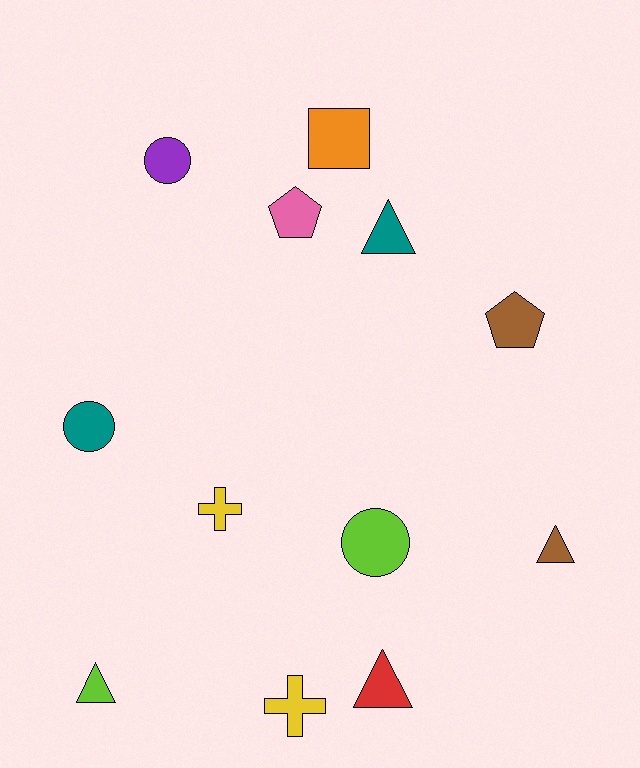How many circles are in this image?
There are 3 circles.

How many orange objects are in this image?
There is 1 orange object.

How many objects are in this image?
There are 12 objects.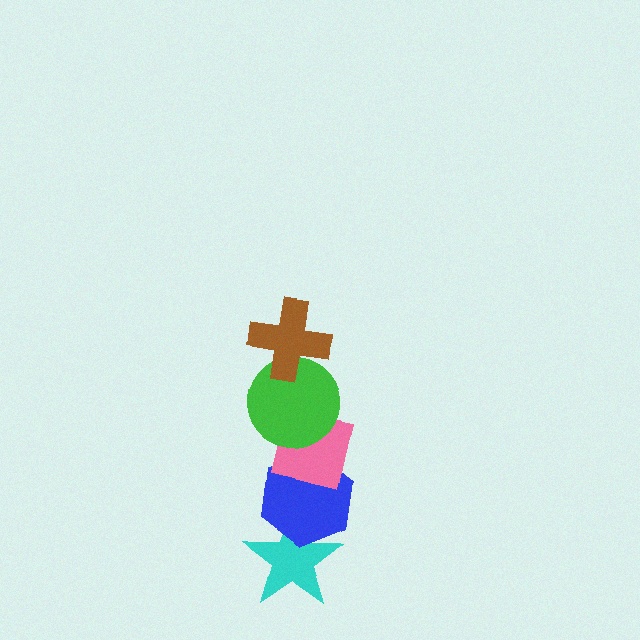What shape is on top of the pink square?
The green circle is on top of the pink square.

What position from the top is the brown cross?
The brown cross is 1st from the top.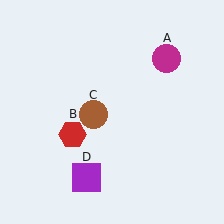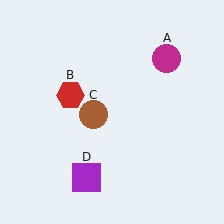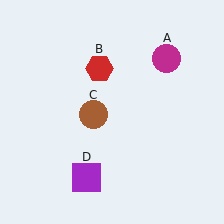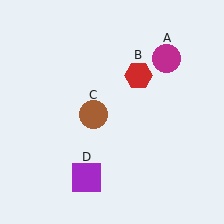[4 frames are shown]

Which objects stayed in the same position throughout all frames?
Magenta circle (object A) and brown circle (object C) and purple square (object D) remained stationary.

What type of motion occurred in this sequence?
The red hexagon (object B) rotated clockwise around the center of the scene.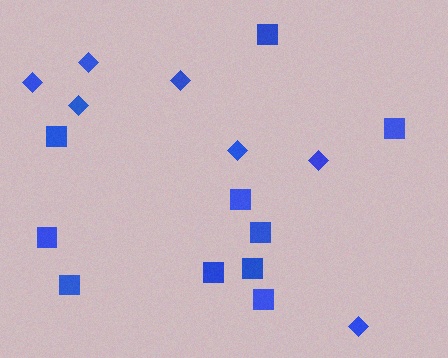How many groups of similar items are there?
There are 2 groups: one group of diamonds (7) and one group of squares (10).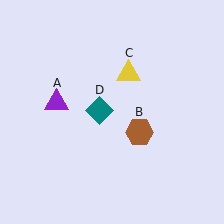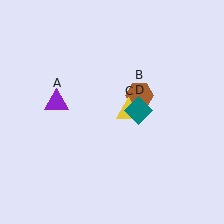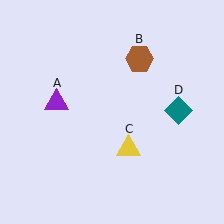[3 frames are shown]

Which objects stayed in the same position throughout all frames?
Purple triangle (object A) remained stationary.